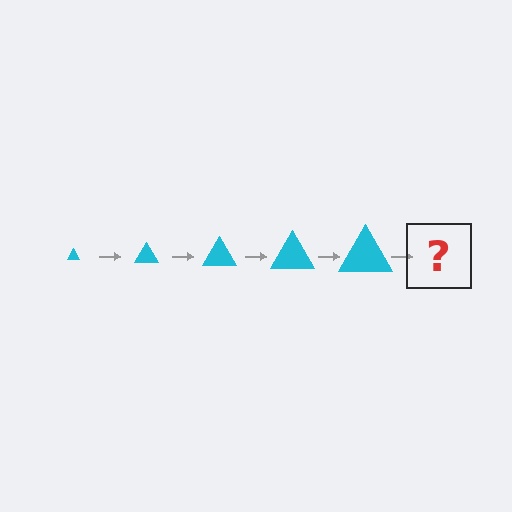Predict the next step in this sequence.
The next step is a cyan triangle, larger than the previous one.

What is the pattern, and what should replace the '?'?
The pattern is that the triangle gets progressively larger each step. The '?' should be a cyan triangle, larger than the previous one.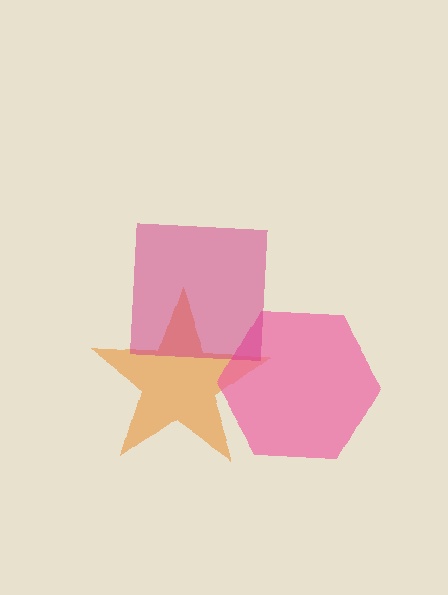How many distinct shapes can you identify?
There are 3 distinct shapes: an orange star, a pink hexagon, a magenta square.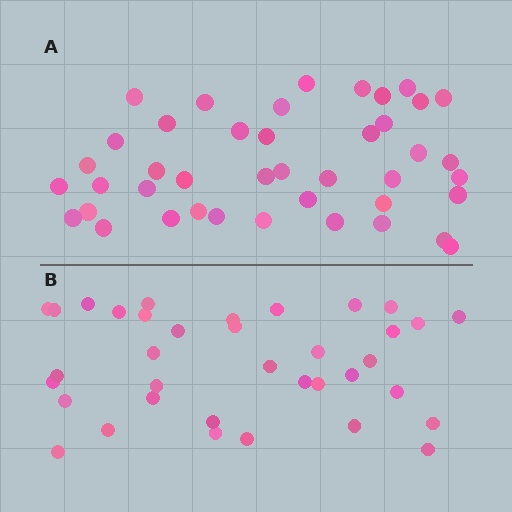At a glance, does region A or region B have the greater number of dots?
Region A (the top region) has more dots.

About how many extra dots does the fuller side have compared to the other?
Region A has about 6 more dots than region B.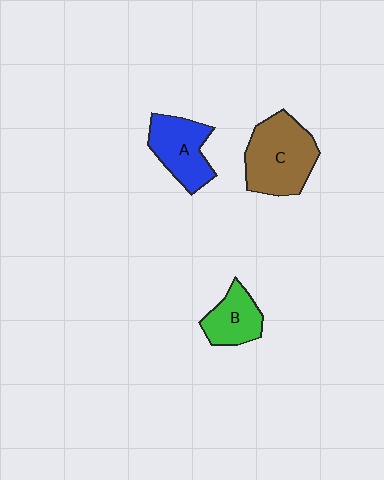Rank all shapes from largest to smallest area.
From largest to smallest: C (brown), A (blue), B (green).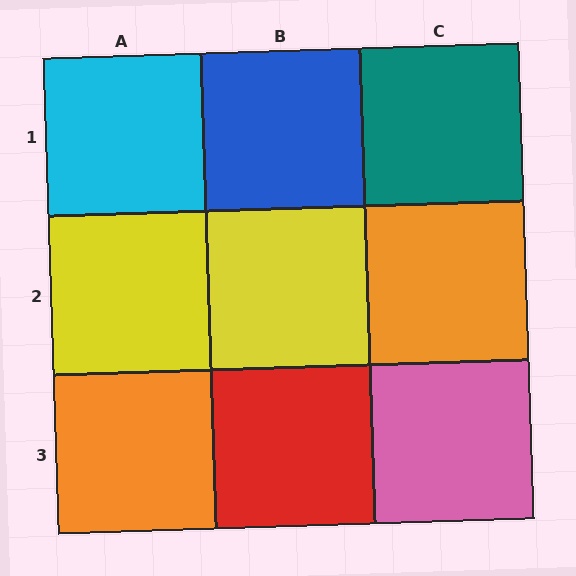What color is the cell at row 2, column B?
Yellow.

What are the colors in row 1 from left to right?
Cyan, blue, teal.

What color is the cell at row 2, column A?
Yellow.